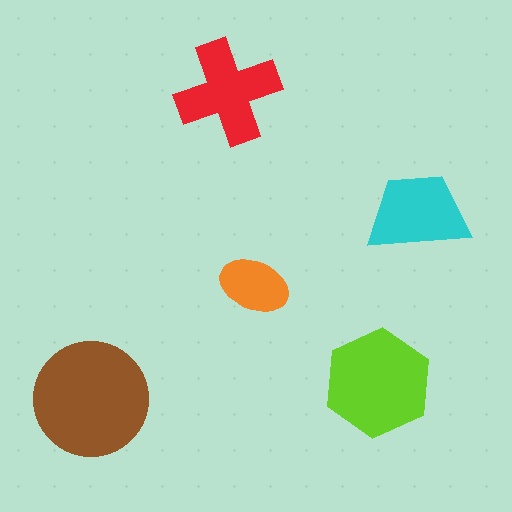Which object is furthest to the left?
The brown circle is leftmost.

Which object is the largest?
The brown circle.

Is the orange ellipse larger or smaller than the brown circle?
Smaller.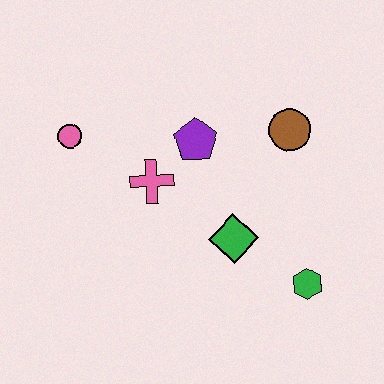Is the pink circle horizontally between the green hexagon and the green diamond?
No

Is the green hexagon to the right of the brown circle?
Yes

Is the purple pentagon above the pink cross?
Yes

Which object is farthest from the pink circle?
The green hexagon is farthest from the pink circle.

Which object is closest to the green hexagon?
The green diamond is closest to the green hexagon.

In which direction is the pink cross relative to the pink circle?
The pink cross is to the right of the pink circle.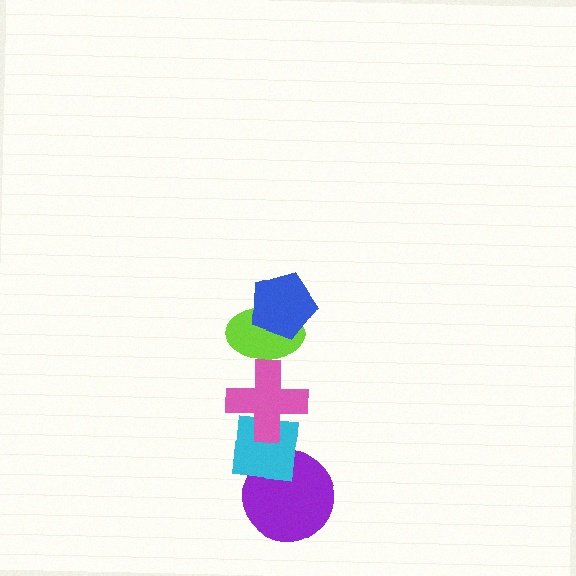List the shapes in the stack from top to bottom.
From top to bottom: the blue pentagon, the lime ellipse, the pink cross, the cyan square, the purple circle.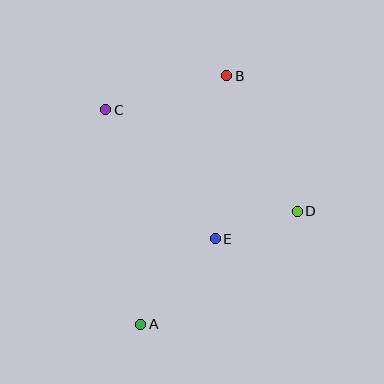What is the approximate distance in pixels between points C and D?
The distance between C and D is approximately 217 pixels.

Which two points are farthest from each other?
Points A and B are farthest from each other.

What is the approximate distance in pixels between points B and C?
The distance between B and C is approximately 126 pixels.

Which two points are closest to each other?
Points D and E are closest to each other.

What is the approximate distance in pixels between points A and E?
The distance between A and E is approximately 113 pixels.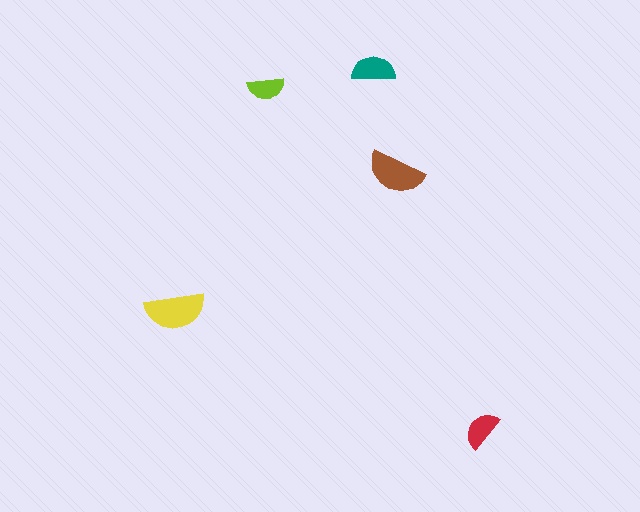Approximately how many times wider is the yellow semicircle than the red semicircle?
About 1.5 times wider.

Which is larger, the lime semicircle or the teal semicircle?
The teal one.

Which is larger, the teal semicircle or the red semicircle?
The teal one.